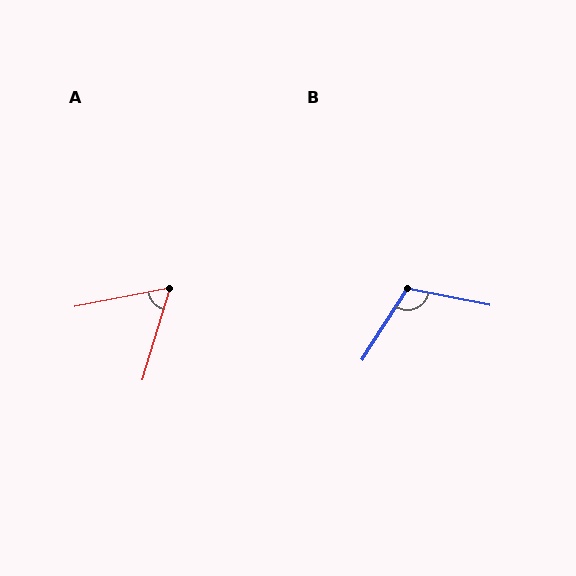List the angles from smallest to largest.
A (62°), B (111°).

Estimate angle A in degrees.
Approximately 62 degrees.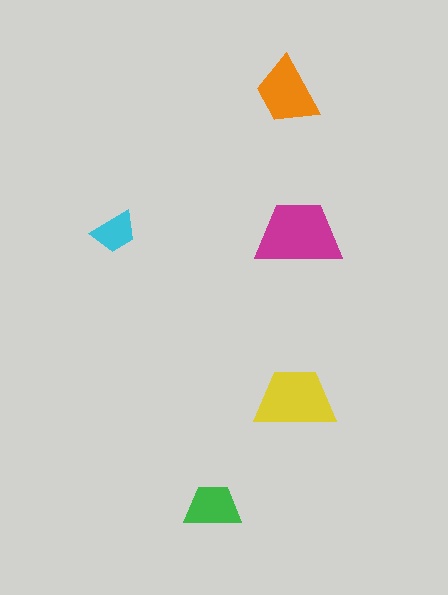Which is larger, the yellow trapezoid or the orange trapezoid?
The yellow one.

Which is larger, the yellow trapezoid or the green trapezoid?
The yellow one.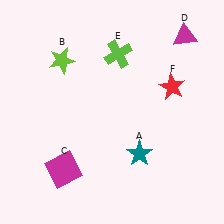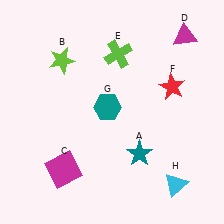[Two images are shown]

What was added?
A teal hexagon (G), a cyan triangle (H) were added in Image 2.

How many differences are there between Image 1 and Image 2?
There are 2 differences between the two images.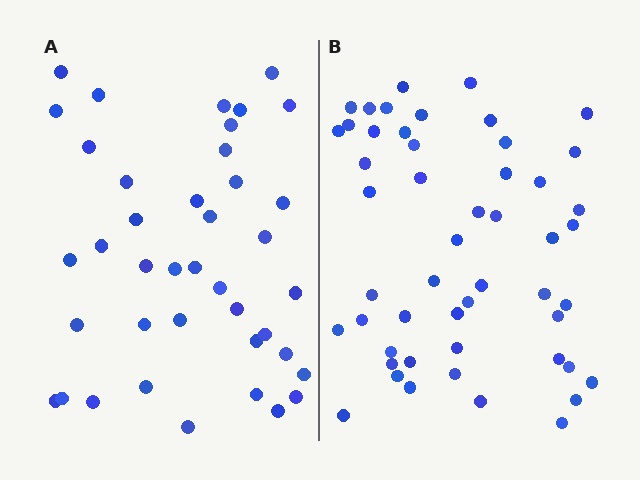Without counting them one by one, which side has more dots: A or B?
Region B (the right region) has more dots.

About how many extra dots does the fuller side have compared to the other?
Region B has roughly 12 or so more dots than region A.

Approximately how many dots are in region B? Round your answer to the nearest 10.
About 50 dots. (The exact count is 51, which rounds to 50.)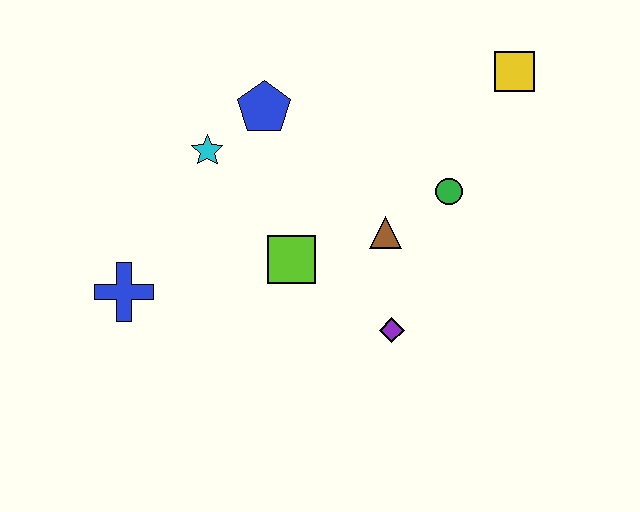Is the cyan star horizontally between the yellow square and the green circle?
No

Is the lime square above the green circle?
No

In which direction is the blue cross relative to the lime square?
The blue cross is to the left of the lime square.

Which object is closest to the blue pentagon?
The cyan star is closest to the blue pentagon.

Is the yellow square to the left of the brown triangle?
No